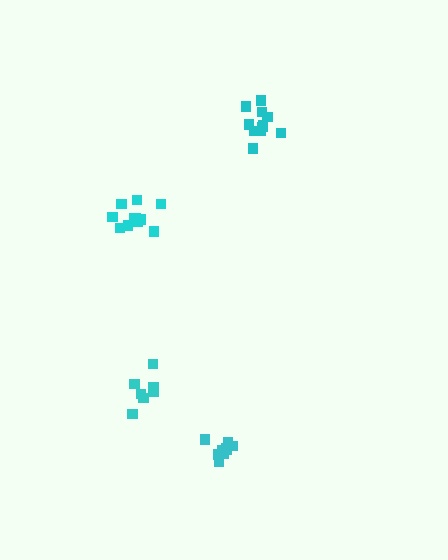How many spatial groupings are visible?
There are 4 spatial groupings.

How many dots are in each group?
Group 1: 7 dots, Group 2: 12 dots, Group 3: 11 dots, Group 4: 10 dots (40 total).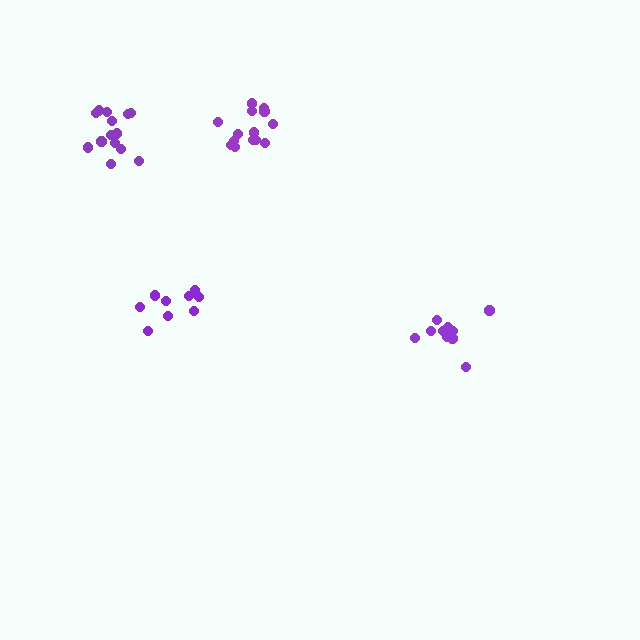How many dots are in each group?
Group 1: 10 dots, Group 2: 14 dots, Group 3: 14 dots, Group 4: 9 dots (47 total).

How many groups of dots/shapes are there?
There are 4 groups.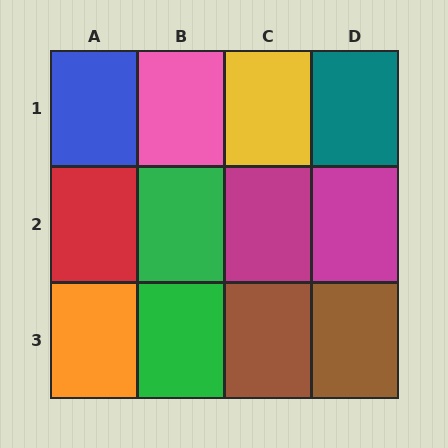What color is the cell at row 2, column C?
Magenta.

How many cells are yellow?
1 cell is yellow.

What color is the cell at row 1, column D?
Teal.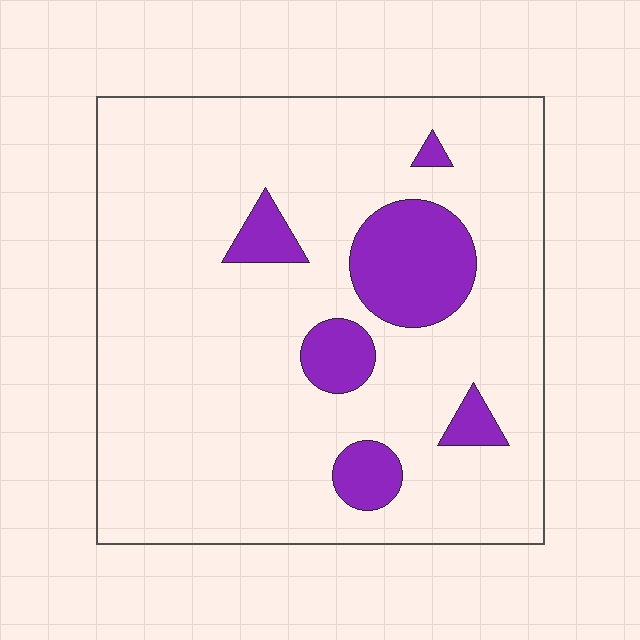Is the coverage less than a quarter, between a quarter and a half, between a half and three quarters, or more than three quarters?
Less than a quarter.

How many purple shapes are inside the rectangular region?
6.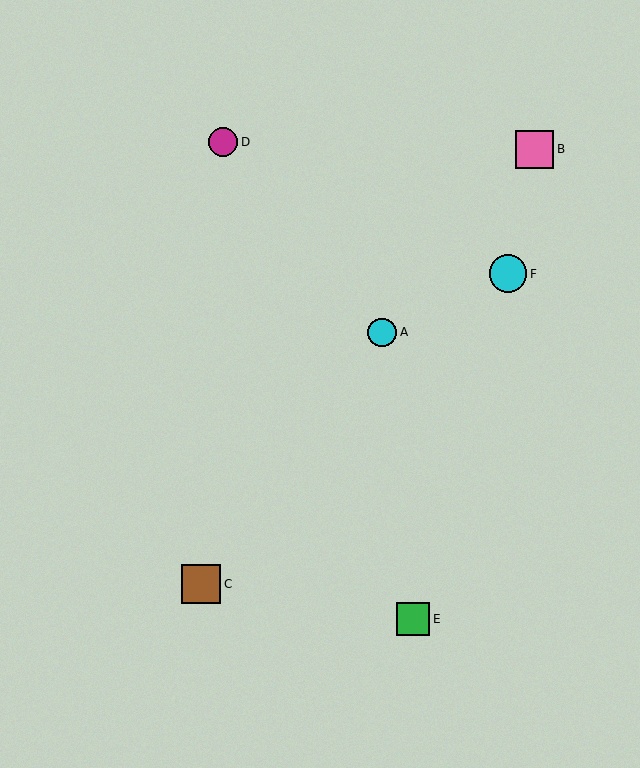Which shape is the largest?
The brown square (labeled C) is the largest.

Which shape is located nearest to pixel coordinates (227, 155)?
The magenta circle (labeled D) at (223, 142) is nearest to that location.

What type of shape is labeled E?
Shape E is a green square.